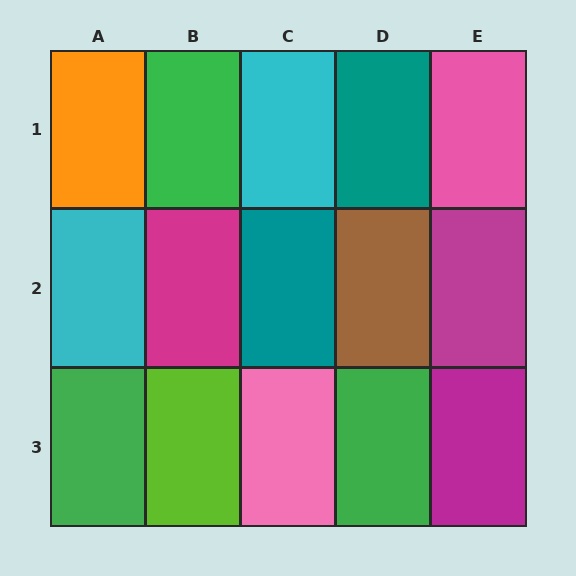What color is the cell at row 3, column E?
Magenta.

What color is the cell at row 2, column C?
Teal.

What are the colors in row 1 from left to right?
Orange, green, cyan, teal, pink.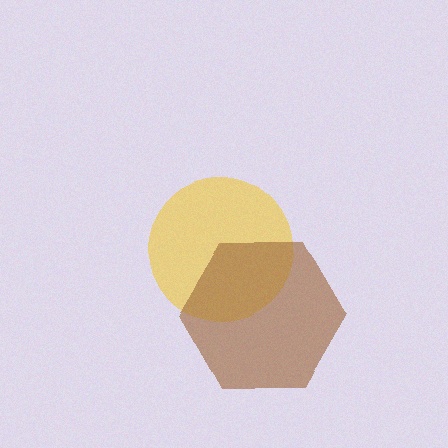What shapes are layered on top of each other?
The layered shapes are: a yellow circle, a brown hexagon.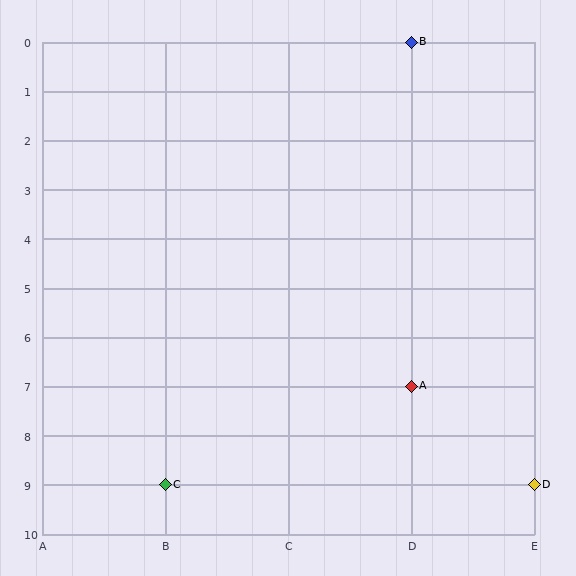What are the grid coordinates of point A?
Point A is at grid coordinates (D, 7).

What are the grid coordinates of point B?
Point B is at grid coordinates (D, 0).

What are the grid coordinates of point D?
Point D is at grid coordinates (E, 9).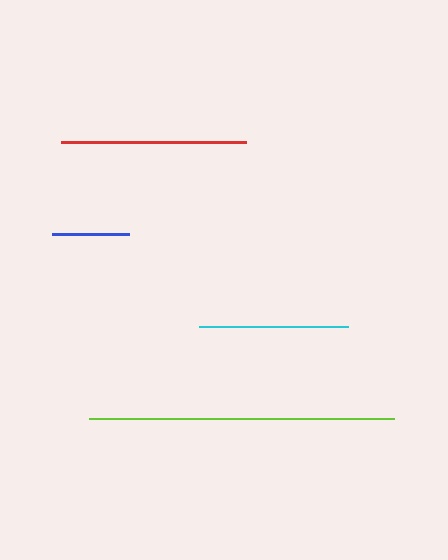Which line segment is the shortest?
The blue line is the shortest at approximately 78 pixels.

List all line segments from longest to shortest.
From longest to shortest: lime, red, cyan, blue.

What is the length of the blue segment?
The blue segment is approximately 78 pixels long.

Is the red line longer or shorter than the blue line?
The red line is longer than the blue line.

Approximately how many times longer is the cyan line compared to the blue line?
The cyan line is approximately 1.9 times the length of the blue line.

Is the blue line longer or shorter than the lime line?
The lime line is longer than the blue line.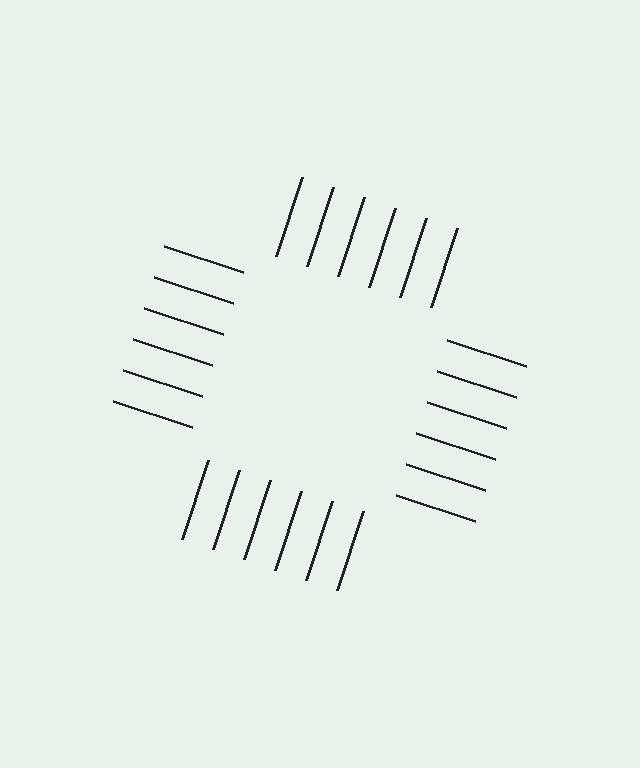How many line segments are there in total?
24 — 6 along each of the 4 edges.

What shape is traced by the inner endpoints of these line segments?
An illusory square — the line segments terminate on its edges but no continuous stroke is drawn.